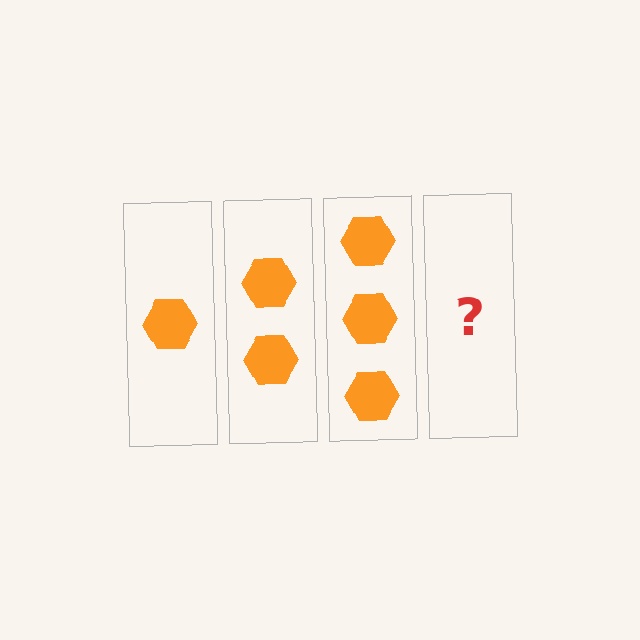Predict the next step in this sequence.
The next step is 4 hexagons.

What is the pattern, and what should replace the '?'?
The pattern is that each step adds one more hexagon. The '?' should be 4 hexagons.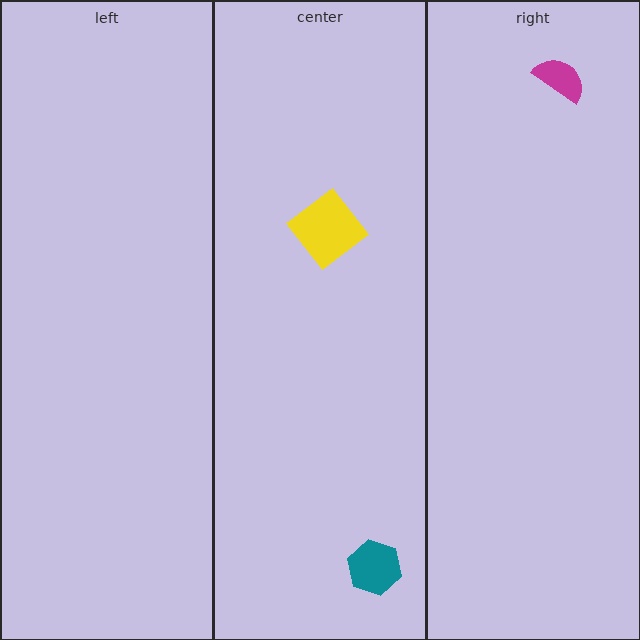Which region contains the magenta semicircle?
The right region.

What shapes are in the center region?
The teal hexagon, the yellow diamond.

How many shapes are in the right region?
1.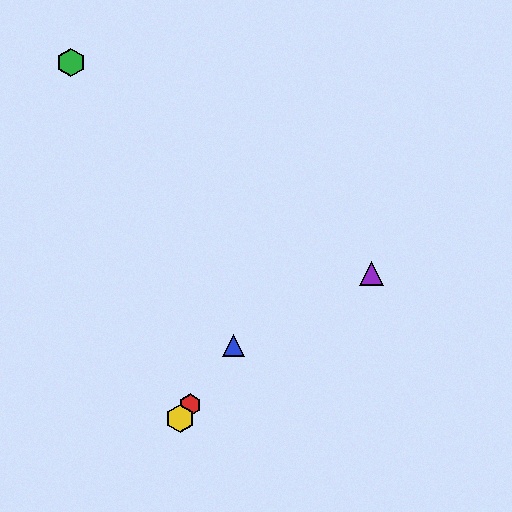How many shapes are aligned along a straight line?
3 shapes (the red hexagon, the blue triangle, the yellow hexagon) are aligned along a straight line.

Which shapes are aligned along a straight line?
The red hexagon, the blue triangle, the yellow hexagon are aligned along a straight line.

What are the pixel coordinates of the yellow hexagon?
The yellow hexagon is at (180, 419).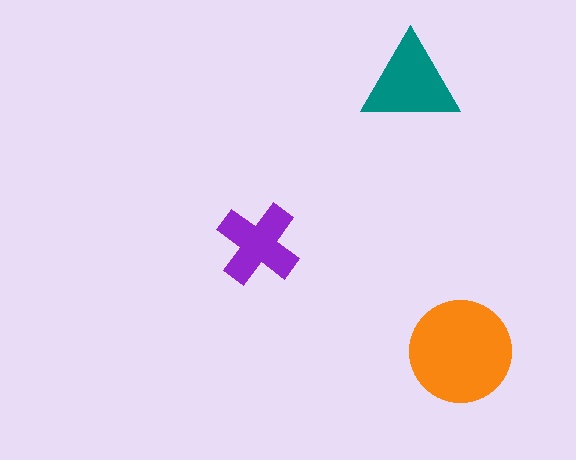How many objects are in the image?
There are 3 objects in the image.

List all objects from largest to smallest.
The orange circle, the teal triangle, the purple cross.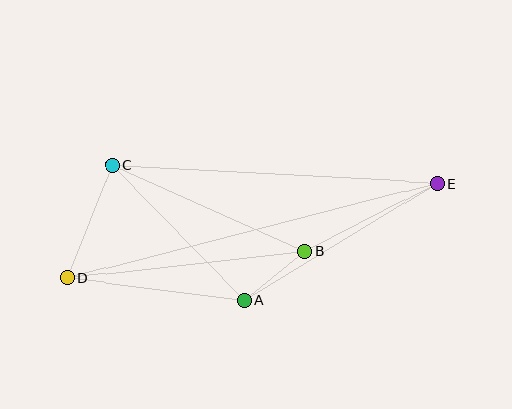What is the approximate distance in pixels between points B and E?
The distance between B and E is approximately 149 pixels.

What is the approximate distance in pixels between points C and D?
The distance between C and D is approximately 122 pixels.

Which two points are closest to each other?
Points A and B are closest to each other.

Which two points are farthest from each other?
Points D and E are farthest from each other.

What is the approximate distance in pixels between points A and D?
The distance between A and D is approximately 179 pixels.